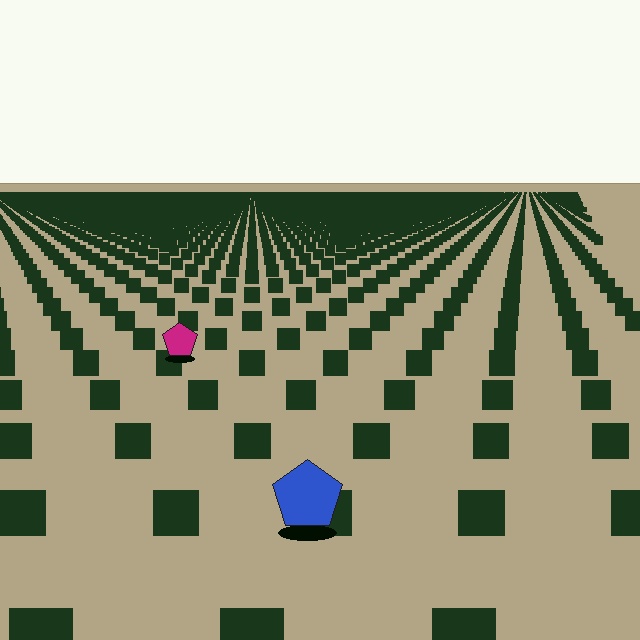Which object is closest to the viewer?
The blue pentagon is closest. The texture marks near it are larger and more spread out.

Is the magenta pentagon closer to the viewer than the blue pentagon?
No. The blue pentagon is closer — you can tell from the texture gradient: the ground texture is coarser near it.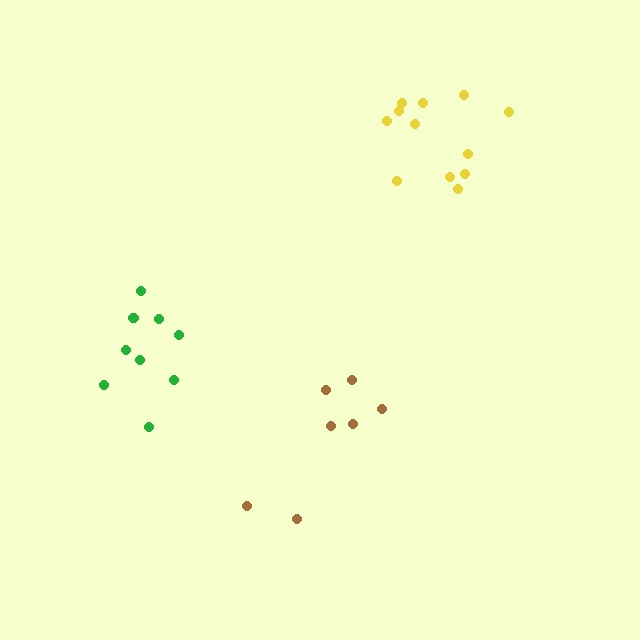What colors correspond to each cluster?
The clusters are colored: brown, green, yellow.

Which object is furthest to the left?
The green cluster is leftmost.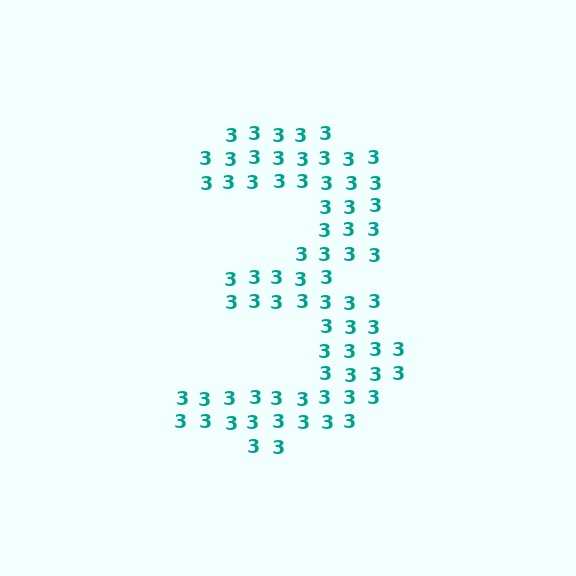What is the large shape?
The large shape is the digit 3.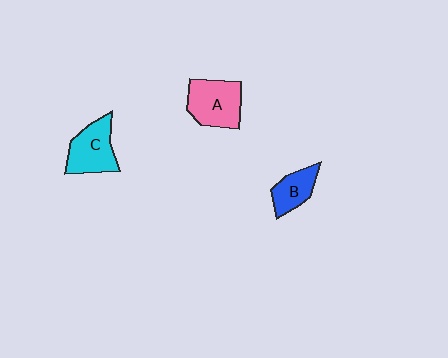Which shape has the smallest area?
Shape B (blue).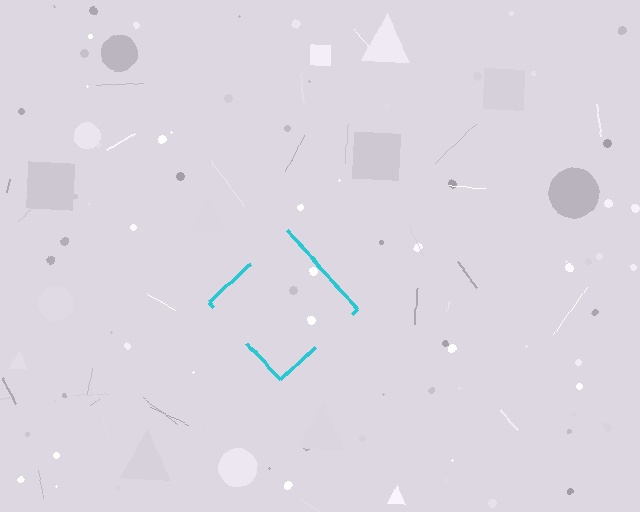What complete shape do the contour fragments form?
The contour fragments form a diamond.